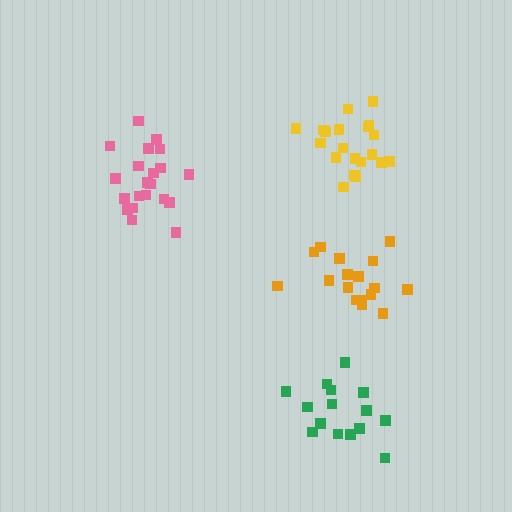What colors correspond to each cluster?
The clusters are colored: yellow, pink, orange, green.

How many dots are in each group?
Group 1: 20 dots, Group 2: 21 dots, Group 3: 17 dots, Group 4: 15 dots (73 total).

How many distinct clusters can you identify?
There are 4 distinct clusters.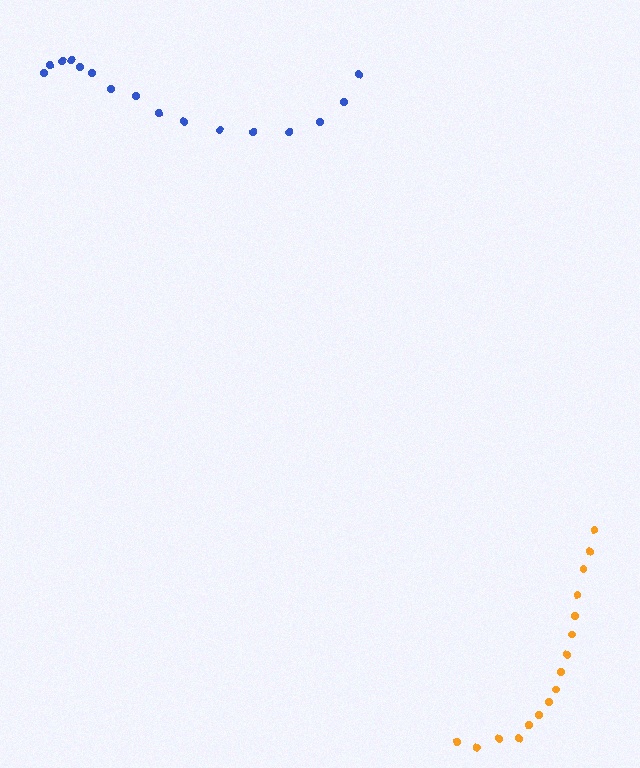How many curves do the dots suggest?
There are 2 distinct paths.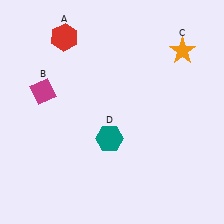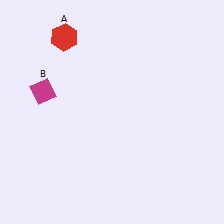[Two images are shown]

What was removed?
The teal hexagon (D), the orange star (C) were removed in Image 2.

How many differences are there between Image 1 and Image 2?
There are 2 differences between the two images.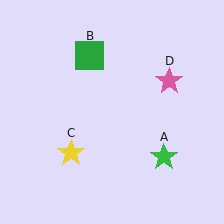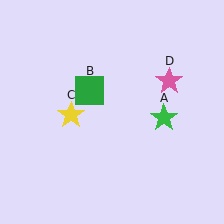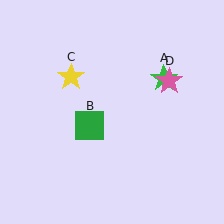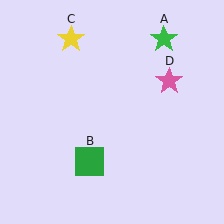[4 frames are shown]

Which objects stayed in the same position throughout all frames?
Pink star (object D) remained stationary.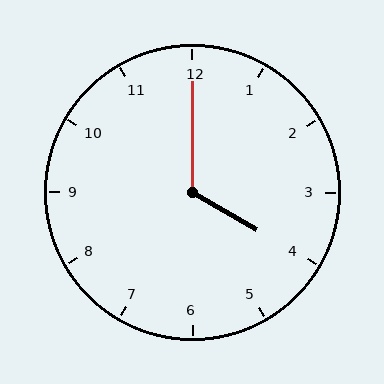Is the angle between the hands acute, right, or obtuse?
It is obtuse.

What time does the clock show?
4:00.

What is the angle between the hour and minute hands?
Approximately 120 degrees.